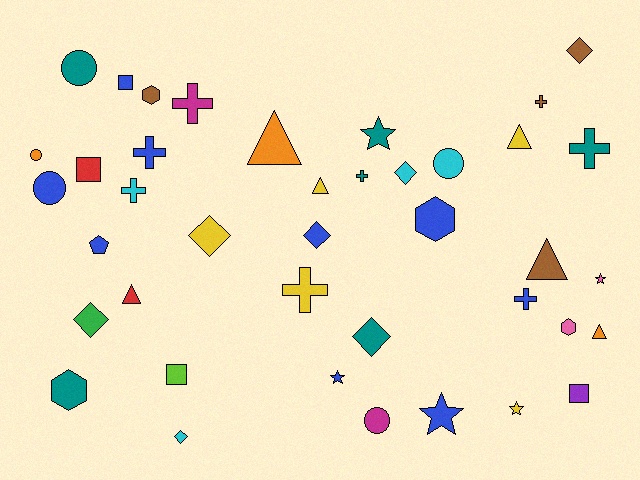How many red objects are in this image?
There are 2 red objects.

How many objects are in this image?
There are 40 objects.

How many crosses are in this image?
There are 8 crosses.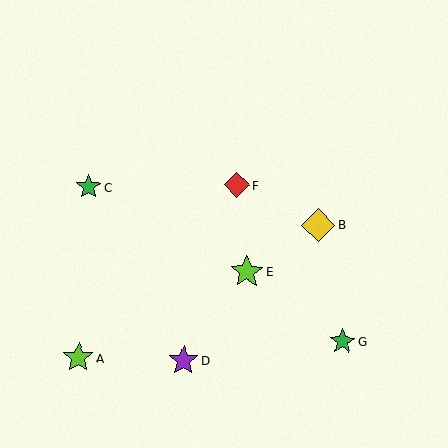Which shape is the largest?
The yellow diamond (labeled B) is the largest.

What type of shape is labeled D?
Shape D is a purple star.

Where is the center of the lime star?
The center of the lime star is at (78, 358).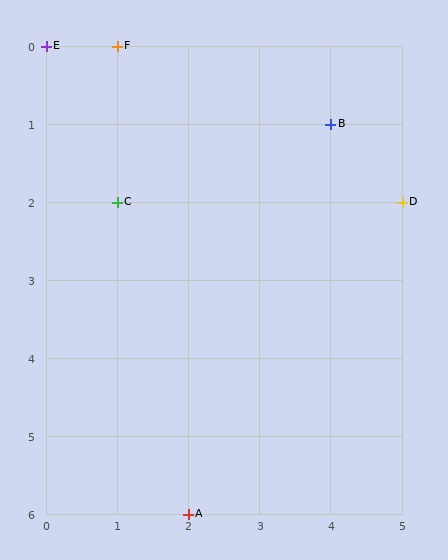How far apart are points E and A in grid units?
Points E and A are 2 columns and 6 rows apart (about 6.3 grid units diagonally).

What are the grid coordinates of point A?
Point A is at grid coordinates (2, 6).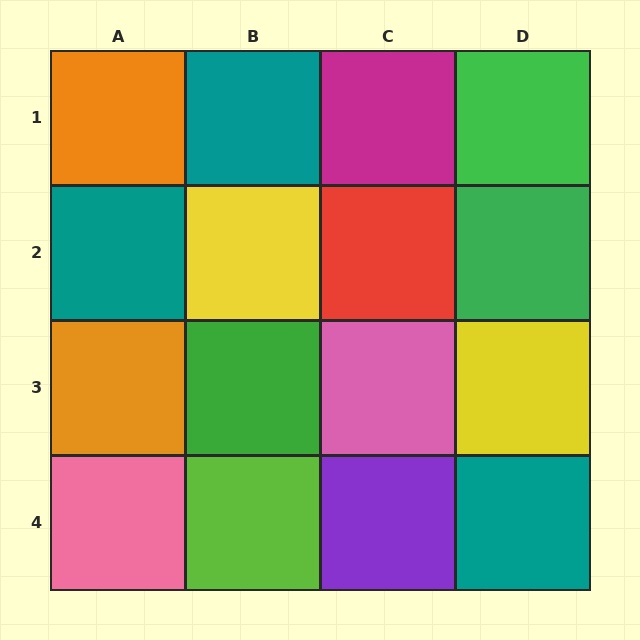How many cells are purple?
1 cell is purple.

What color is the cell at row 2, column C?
Red.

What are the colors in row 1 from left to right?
Orange, teal, magenta, green.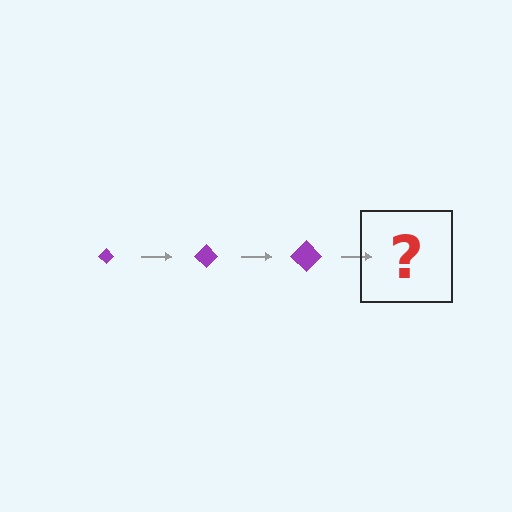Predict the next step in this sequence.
The next step is a purple diamond, larger than the previous one.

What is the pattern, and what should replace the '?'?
The pattern is that the diamond gets progressively larger each step. The '?' should be a purple diamond, larger than the previous one.